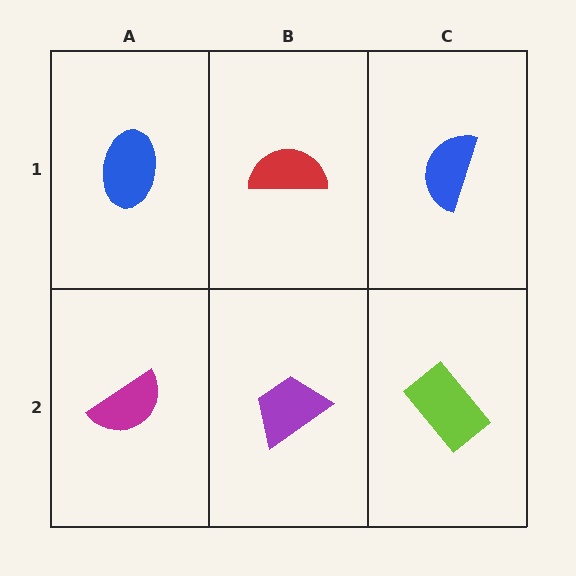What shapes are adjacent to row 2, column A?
A blue ellipse (row 1, column A), a purple trapezoid (row 2, column B).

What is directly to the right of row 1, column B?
A blue semicircle.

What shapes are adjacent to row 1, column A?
A magenta semicircle (row 2, column A), a red semicircle (row 1, column B).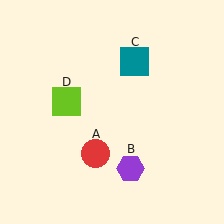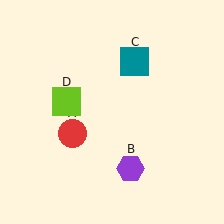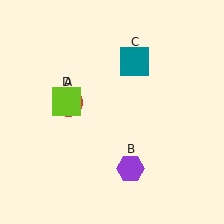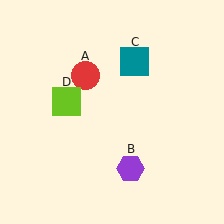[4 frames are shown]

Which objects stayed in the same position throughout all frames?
Purple hexagon (object B) and teal square (object C) and lime square (object D) remained stationary.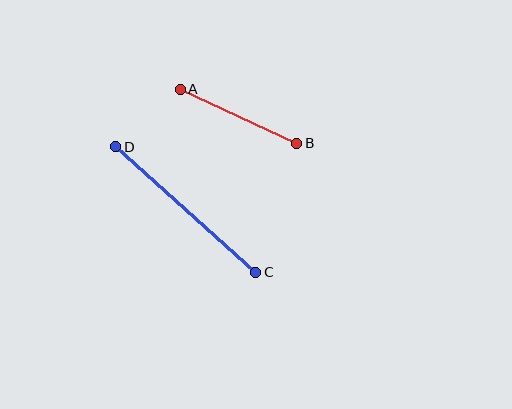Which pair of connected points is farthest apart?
Points C and D are farthest apart.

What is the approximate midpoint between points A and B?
The midpoint is at approximately (239, 116) pixels.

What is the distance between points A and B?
The distance is approximately 128 pixels.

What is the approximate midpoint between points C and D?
The midpoint is at approximately (186, 210) pixels.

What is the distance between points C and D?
The distance is approximately 188 pixels.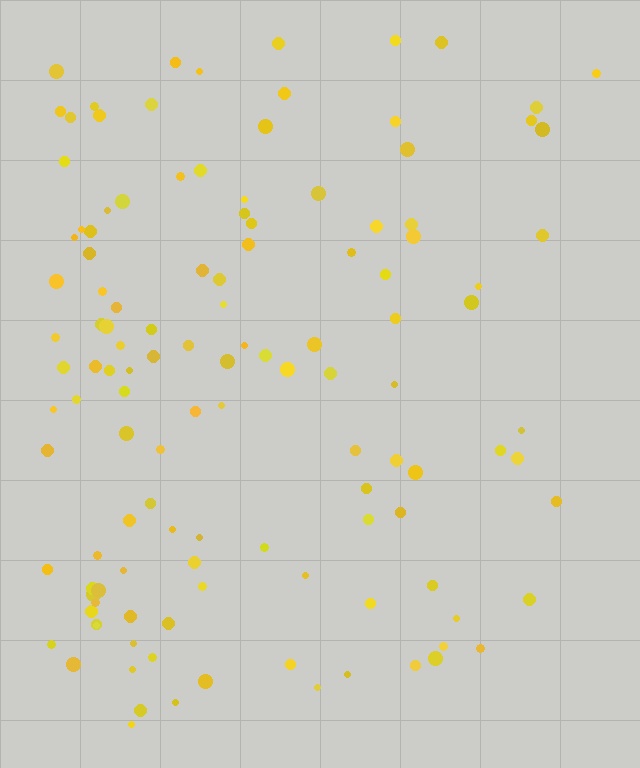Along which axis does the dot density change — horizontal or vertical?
Horizontal.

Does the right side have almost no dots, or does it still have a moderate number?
Still a moderate number, just noticeably fewer than the left.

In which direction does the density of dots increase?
From right to left, with the left side densest.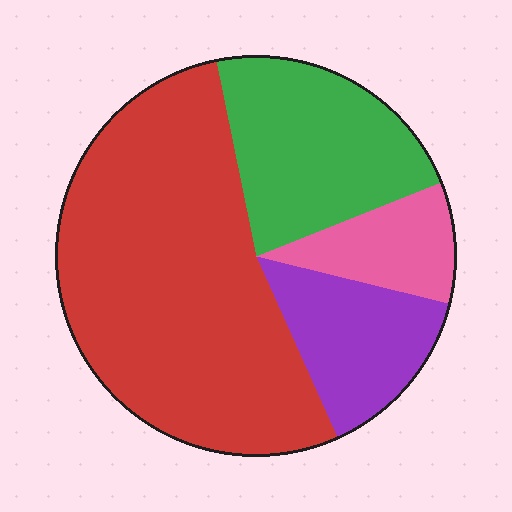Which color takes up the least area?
Pink, at roughly 10%.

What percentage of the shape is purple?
Purple takes up less than a quarter of the shape.